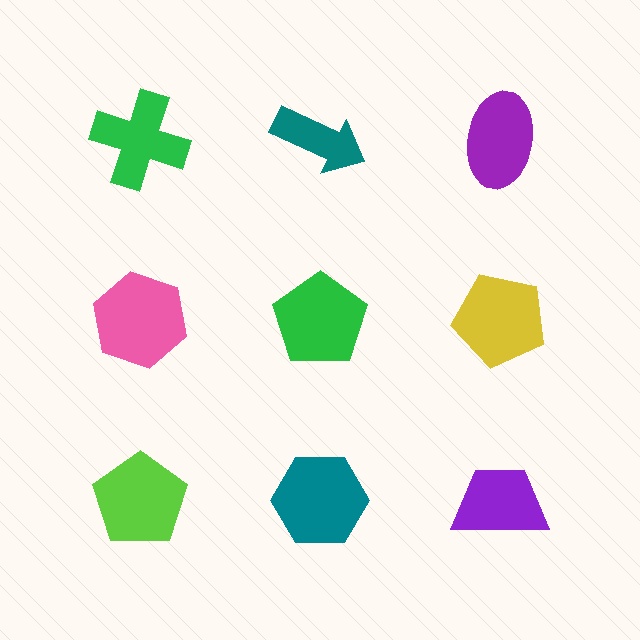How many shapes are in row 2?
3 shapes.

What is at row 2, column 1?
A pink hexagon.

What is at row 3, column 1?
A lime pentagon.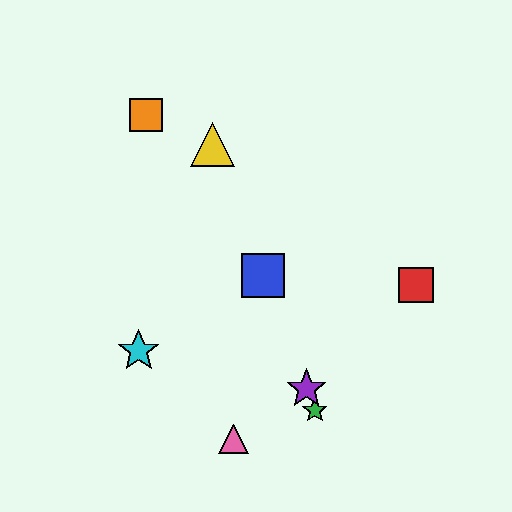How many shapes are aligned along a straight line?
4 shapes (the blue square, the green star, the yellow triangle, the purple star) are aligned along a straight line.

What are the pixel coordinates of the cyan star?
The cyan star is at (139, 351).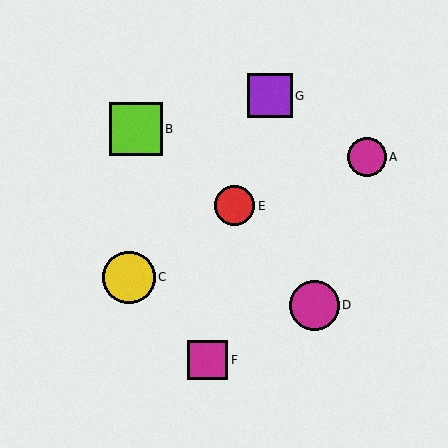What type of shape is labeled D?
Shape D is a magenta circle.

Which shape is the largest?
The lime square (labeled B) is the largest.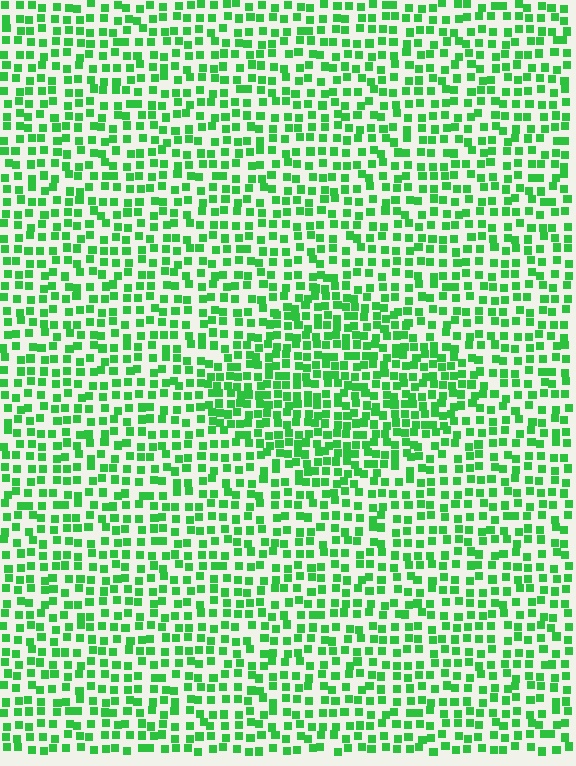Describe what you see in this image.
The image contains small green elements arranged at two different densities. A diamond-shaped region is visible where the elements are more densely packed than the surrounding area.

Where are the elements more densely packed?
The elements are more densely packed inside the diamond boundary.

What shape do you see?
I see a diamond.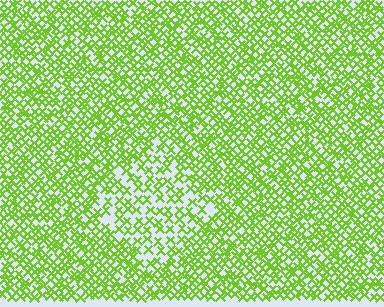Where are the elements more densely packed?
The elements are more densely packed outside the diamond boundary.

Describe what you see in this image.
The image contains small lime elements arranged at two different densities. A diamond-shaped region is visible where the elements are less densely packed than the surrounding area.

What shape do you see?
I see a diamond.